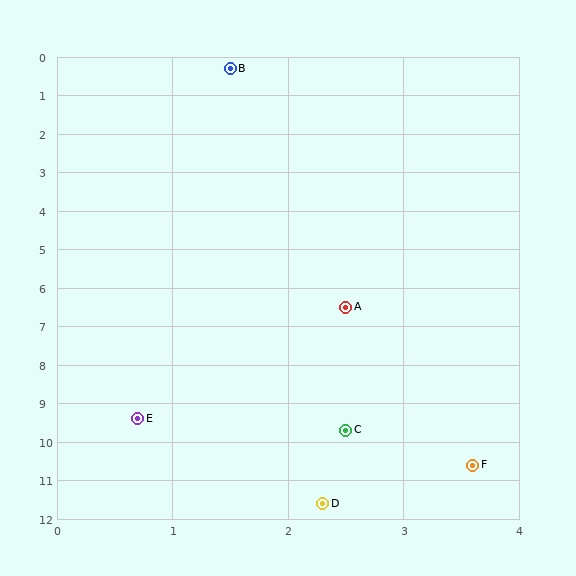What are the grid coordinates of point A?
Point A is at approximately (2.5, 6.5).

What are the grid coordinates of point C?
Point C is at approximately (2.5, 9.7).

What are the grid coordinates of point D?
Point D is at approximately (2.3, 11.6).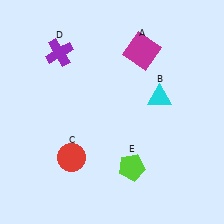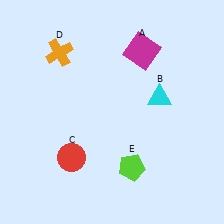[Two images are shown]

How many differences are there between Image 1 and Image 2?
There is 1 difference between the two images.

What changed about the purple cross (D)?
In Image 1, D is purple. In Image 2, it changed to orange.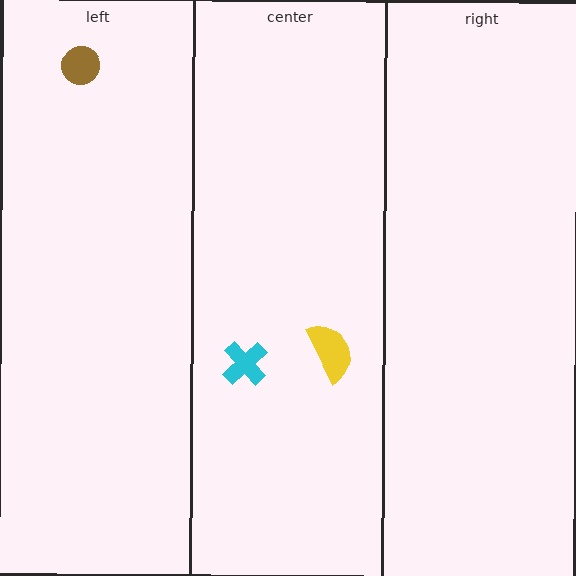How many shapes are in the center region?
2.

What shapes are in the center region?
The cyan cross, the yellow semicircle.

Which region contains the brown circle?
The left region.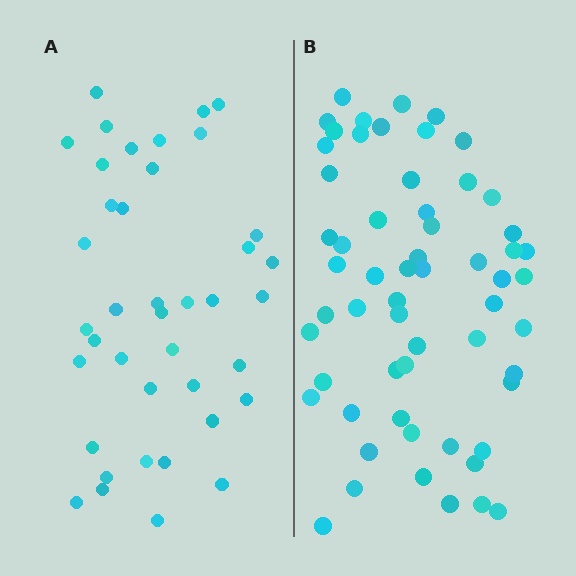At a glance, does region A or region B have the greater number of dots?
Region B (the right region) has more dots.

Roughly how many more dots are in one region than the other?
Region B has approximately 20 more dots than region A.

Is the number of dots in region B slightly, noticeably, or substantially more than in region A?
Region B has substantially more. The ratio is roughly 1.5 to 1.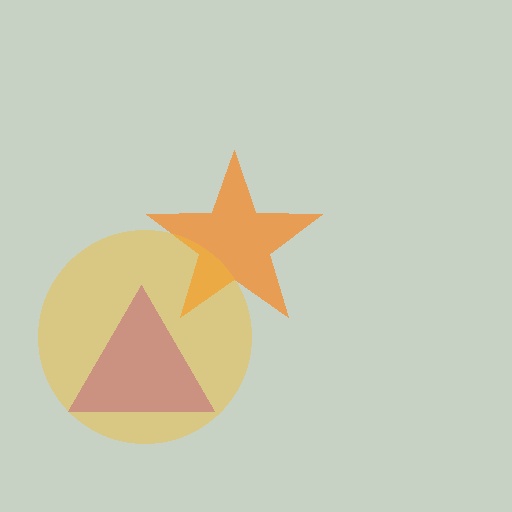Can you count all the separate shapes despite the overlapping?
Yes, there are 3 separate shapes.